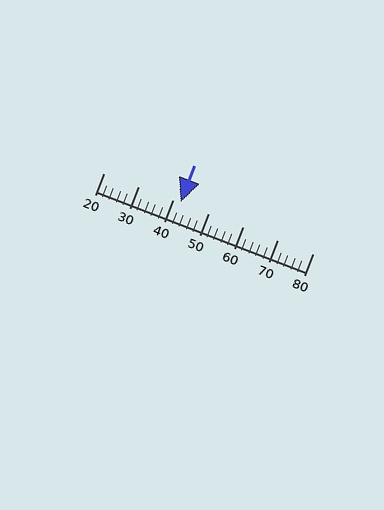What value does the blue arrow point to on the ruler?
The blue arrow points to approximately 42.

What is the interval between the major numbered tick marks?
The major tick marks are spaced 10 units apart.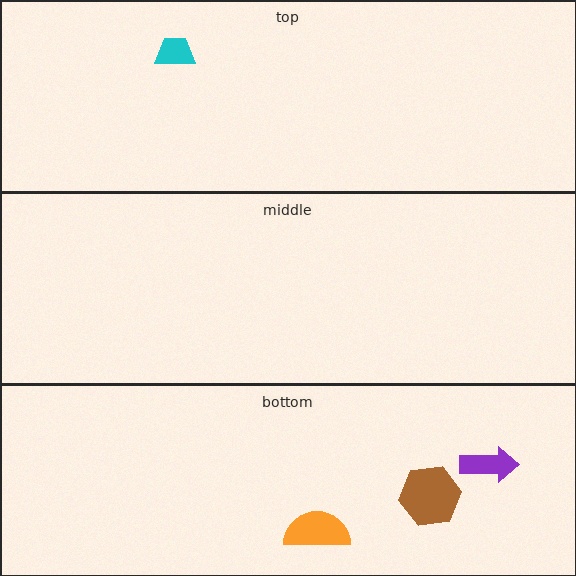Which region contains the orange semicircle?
The bottom region.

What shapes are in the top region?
The cyan trapezoid.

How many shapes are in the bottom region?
3.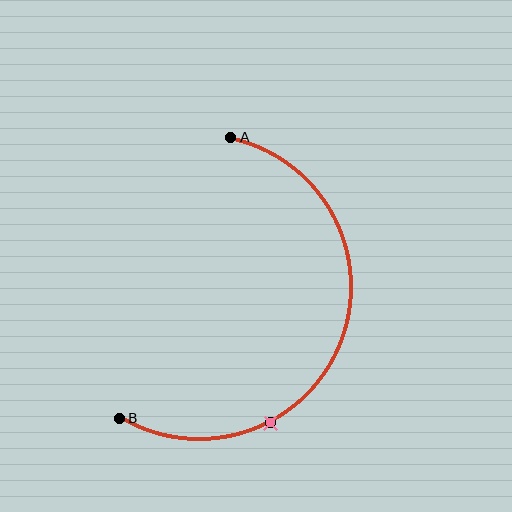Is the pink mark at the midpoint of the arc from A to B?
No. The pink mark lies on the arc but is closer to endpoint B. The arc midpoint would be at the point on the curve equidistant along the arc from both A and B.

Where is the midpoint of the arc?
The arc midpoint is the point on the curve farthest from the straight line joining A and B. It sits to the right of that line.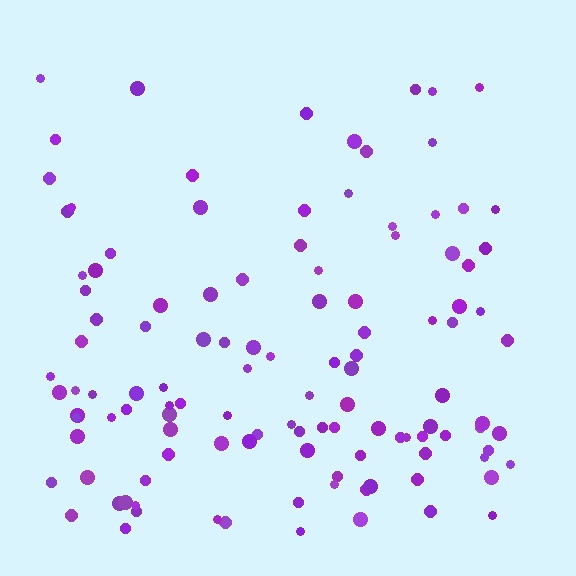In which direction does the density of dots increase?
From top to bottom, with the bottom side densest.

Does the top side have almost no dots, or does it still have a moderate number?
Still a moderate number, just noticeably fewer than the bottom.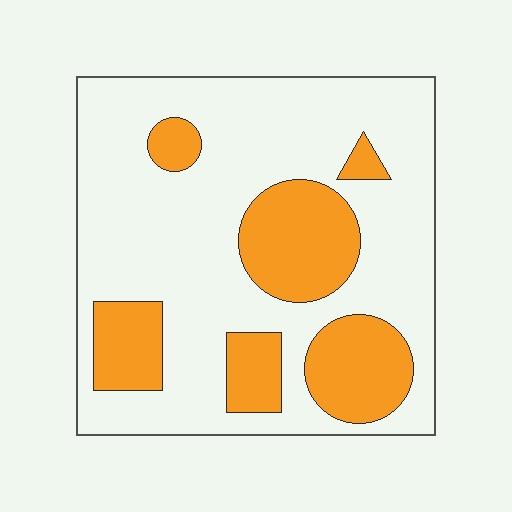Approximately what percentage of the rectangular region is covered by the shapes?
Approximately 30%.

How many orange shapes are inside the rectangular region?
6.